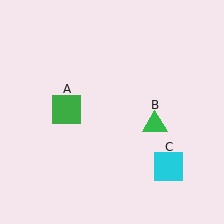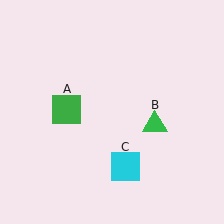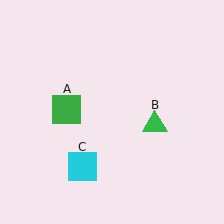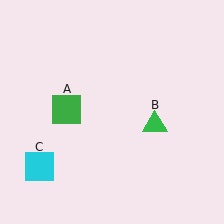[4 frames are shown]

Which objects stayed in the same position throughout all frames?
Green square (object A) and green triangle (object B) remained stationary.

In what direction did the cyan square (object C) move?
The cyan square (object C) moved left.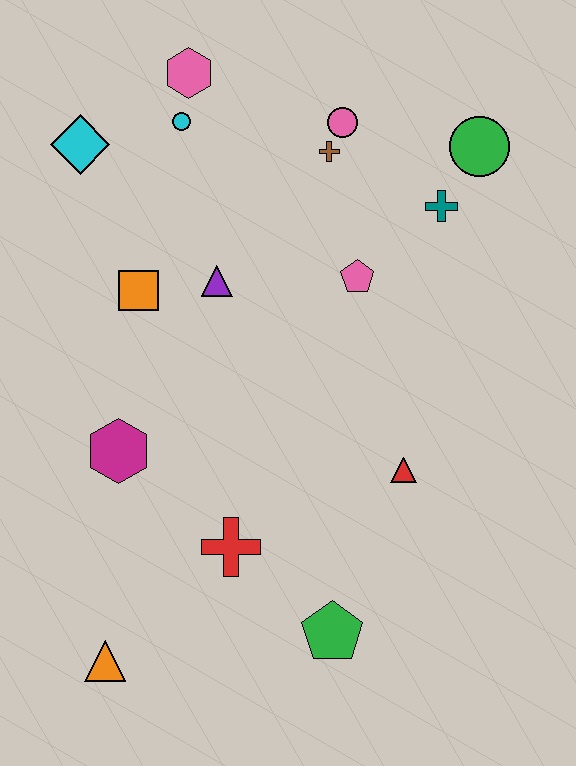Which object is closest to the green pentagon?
The red cross is closest to the green pentagon.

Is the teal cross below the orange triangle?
No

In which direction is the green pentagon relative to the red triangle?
The green pentagon is below the red triangle.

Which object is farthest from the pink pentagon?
The orange triangle is farthest from the pink pentagon.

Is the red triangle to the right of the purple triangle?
Yes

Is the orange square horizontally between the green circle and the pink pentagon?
No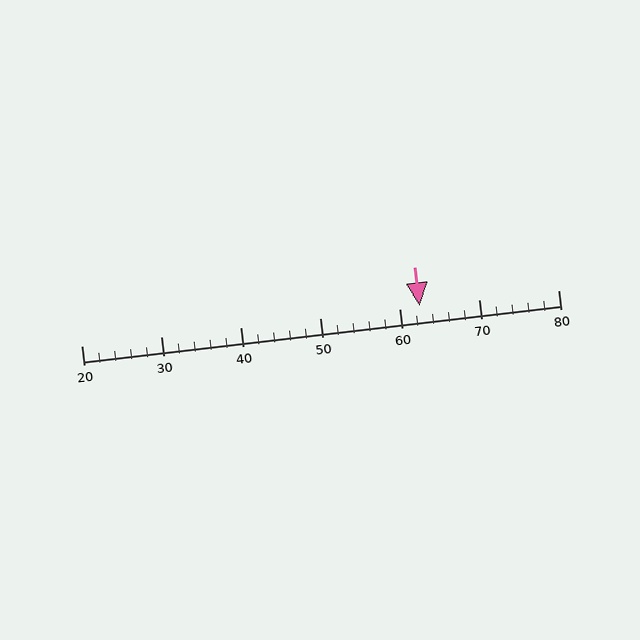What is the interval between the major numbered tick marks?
The major tick marks are spaced 10 units apart.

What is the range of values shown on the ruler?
The ruler shows values from 20 to 80.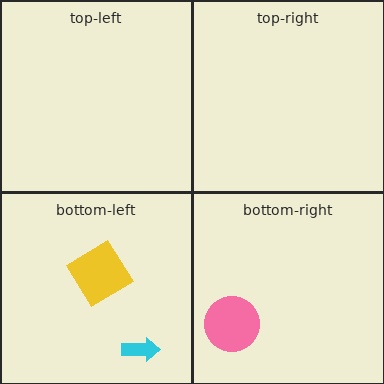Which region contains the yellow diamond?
The bottom-left region.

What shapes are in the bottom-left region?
The cyan arrow, the yellow diamond.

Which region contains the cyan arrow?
The bottom-left region.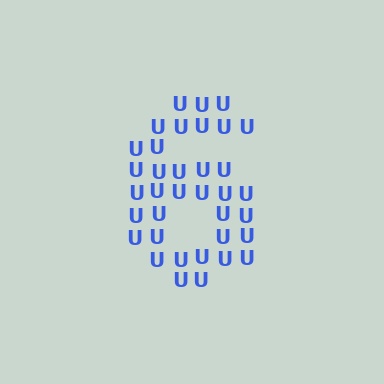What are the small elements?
The small elements are letter U's.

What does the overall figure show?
The overall figure shows the digit 6.